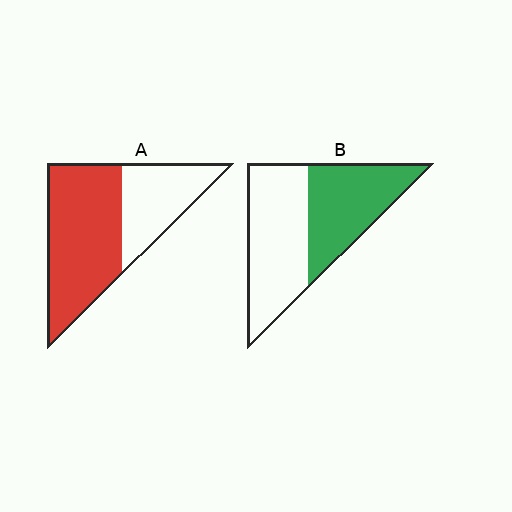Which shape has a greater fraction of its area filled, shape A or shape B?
Shape A.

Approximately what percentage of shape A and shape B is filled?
A is approximately 65% and B is approximately 45%.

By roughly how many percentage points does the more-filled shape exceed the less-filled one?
By roughly 20 percentage points (A over B).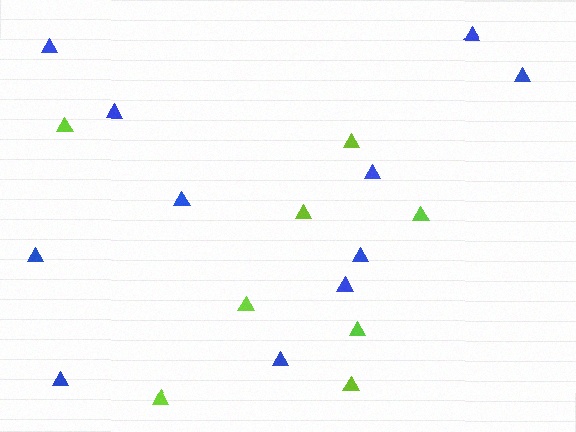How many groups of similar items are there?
There are 2 groups: one group of lime triangles (8) and one group of blue triangles (11).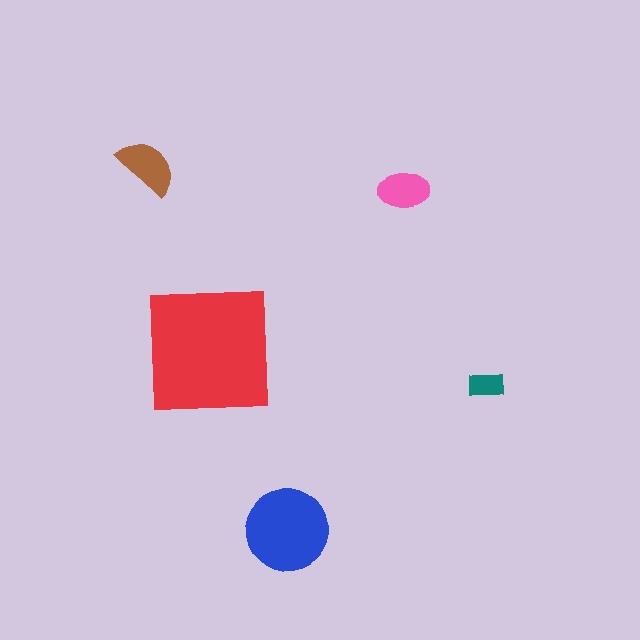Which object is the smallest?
The teal rectangle.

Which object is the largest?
The red square.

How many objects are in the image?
There are 5 objects in the image.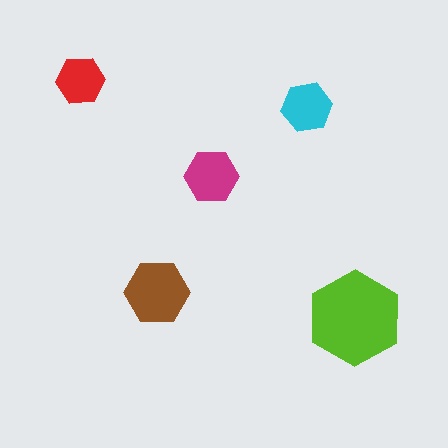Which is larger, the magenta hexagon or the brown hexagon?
The brown one.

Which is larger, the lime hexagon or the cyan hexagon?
The lime one.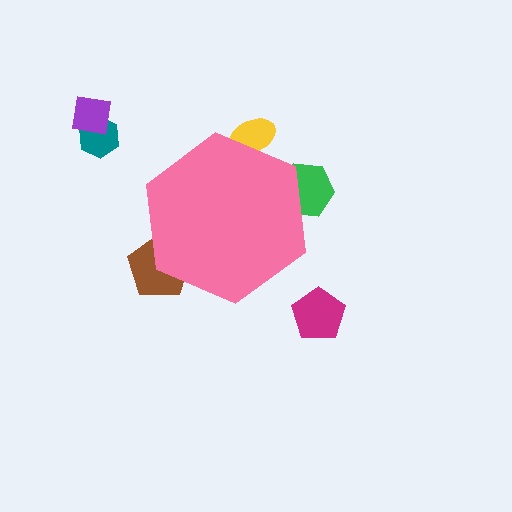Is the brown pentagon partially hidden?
Yes, the brown pentagon is partially hidden behind the pink hexagon.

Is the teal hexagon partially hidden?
No, the teal hexagon is fully visible.